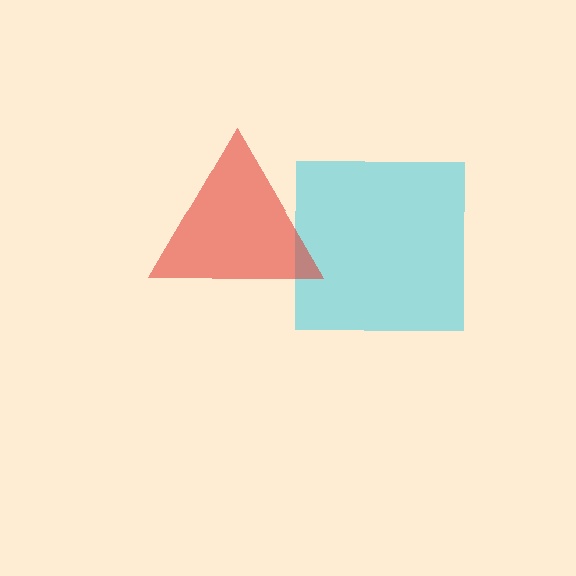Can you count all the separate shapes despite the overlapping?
Yes, there are 2 separate shapes.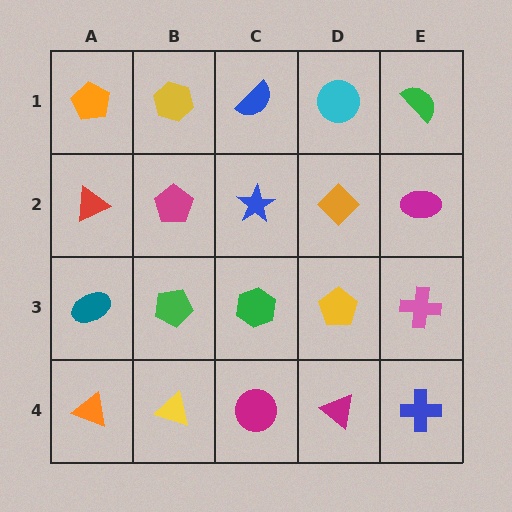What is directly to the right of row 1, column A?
A yellow hexagon.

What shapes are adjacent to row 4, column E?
A pink cross (row 3, column E), a magenta triangle (row 4, column D).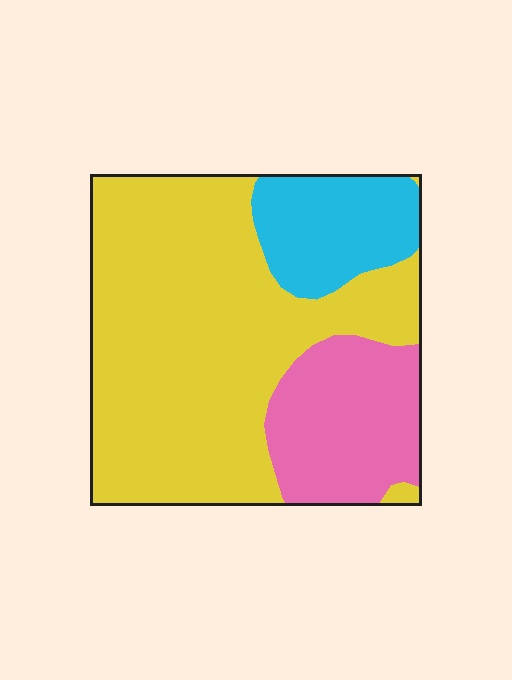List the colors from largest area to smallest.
From largest to smallest: yellow, pink, cyan.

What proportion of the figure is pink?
Pink covers about 20% of the figure.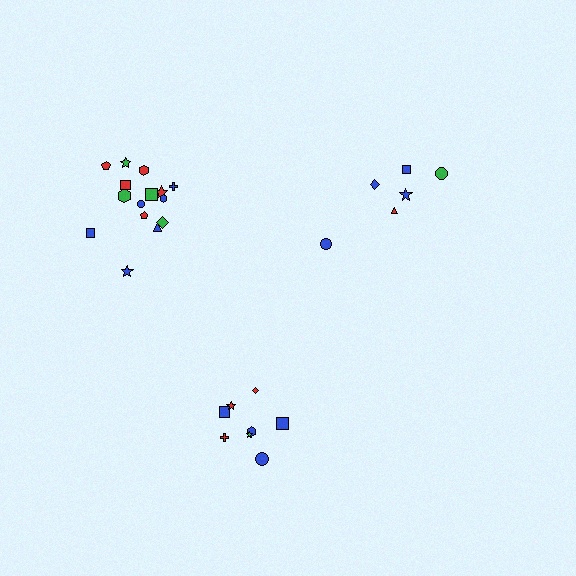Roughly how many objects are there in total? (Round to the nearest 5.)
Roughly 30 objects in total.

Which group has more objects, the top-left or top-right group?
The top-left group.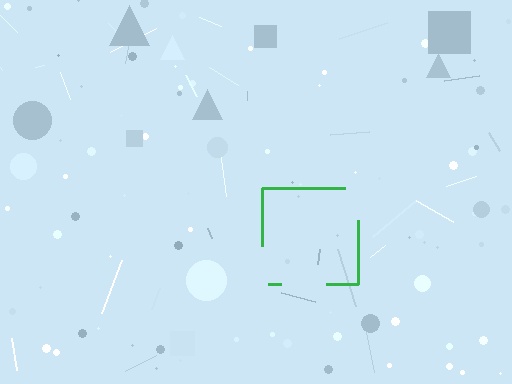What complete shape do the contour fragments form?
The contour fragments form a square.